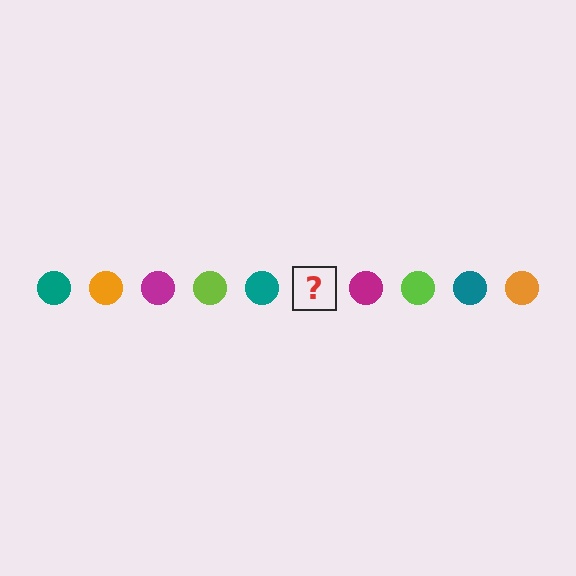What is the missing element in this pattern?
The missing element is an orange circle.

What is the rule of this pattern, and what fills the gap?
The rule is that the pattern cycles through teal, orange, magenta, lime circles. The gap should be filled with an orange circle.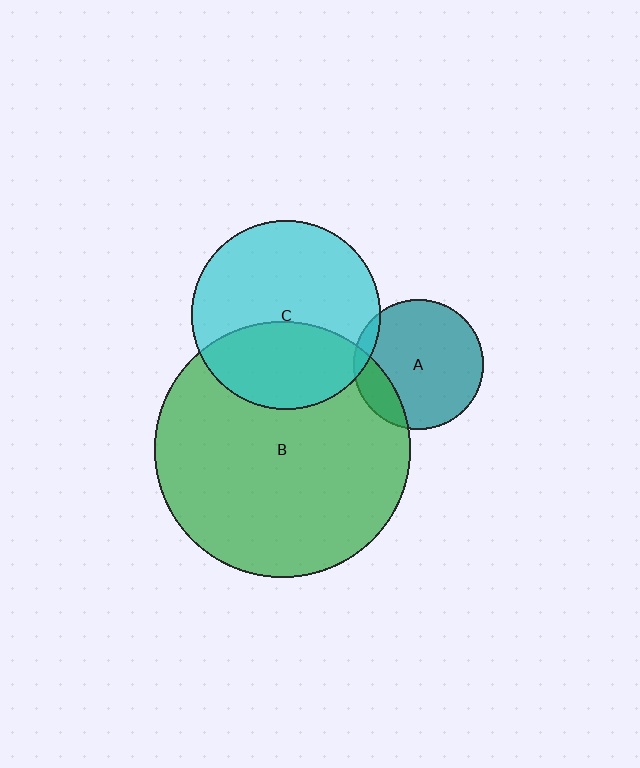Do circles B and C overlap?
Yes.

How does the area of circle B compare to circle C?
Approximately 1.8 times.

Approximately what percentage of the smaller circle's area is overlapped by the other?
Approximately 40%.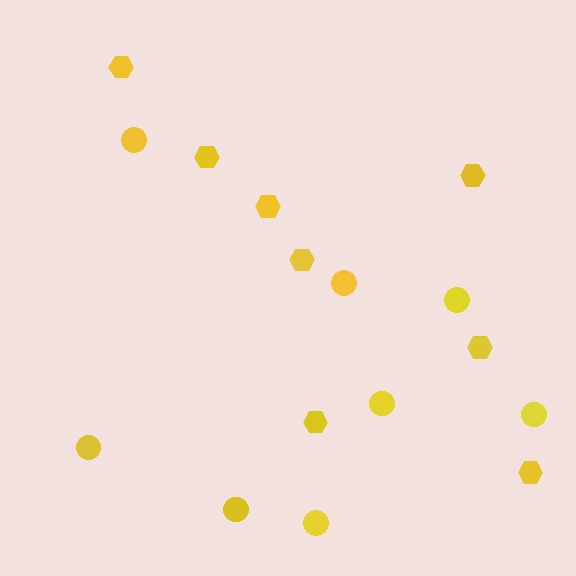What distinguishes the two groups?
There are 2 groups: one group of circles (8) and one group of hexagons (8).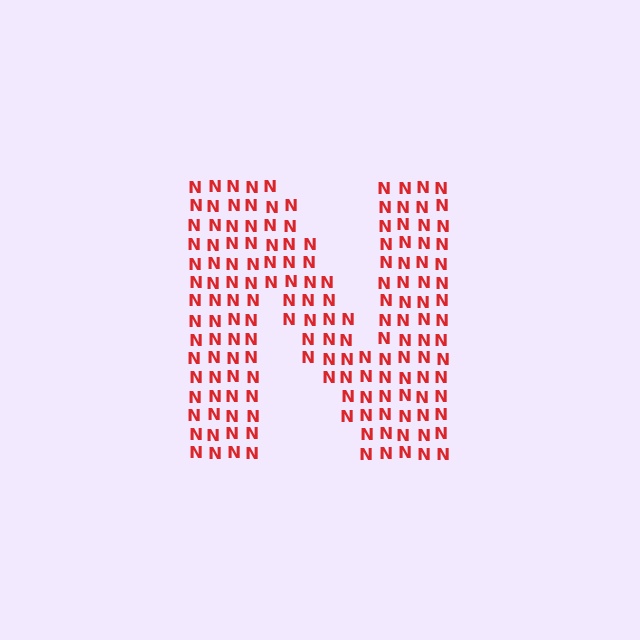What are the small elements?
The small elements are letter N's.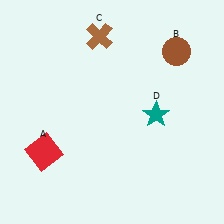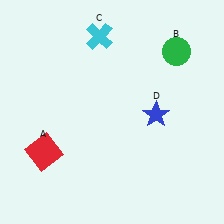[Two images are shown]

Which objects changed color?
B changed from brown to green. C changed from brown to cyan. D changed from teal to blue.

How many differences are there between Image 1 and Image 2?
There are 3 differences between the two images.